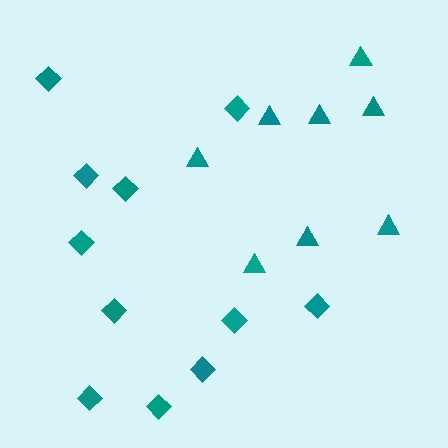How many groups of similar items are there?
There are 2 groups: one group of triangles (8) and one group of diamonds (11).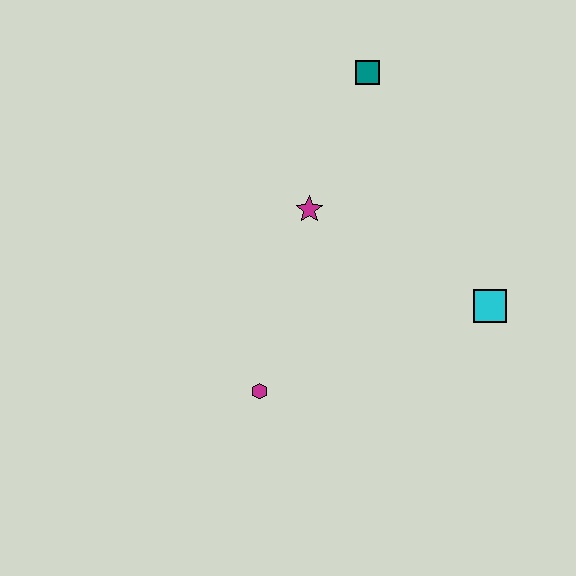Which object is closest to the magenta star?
The teal square is closest to the magenta star.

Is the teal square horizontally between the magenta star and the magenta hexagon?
No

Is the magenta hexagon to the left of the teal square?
Yes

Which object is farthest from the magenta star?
The cyan square is farthest from the magenta star.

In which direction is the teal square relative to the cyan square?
The teal square is above the cyan square.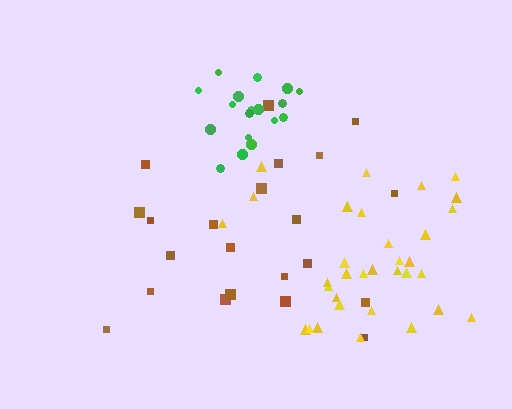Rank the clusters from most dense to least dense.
green, yellow, brown.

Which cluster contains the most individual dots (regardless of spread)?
Yellow (34).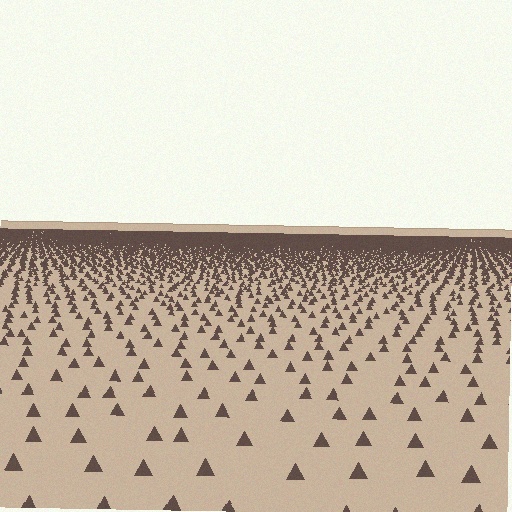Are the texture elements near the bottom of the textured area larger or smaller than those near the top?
Larger. Near the bottom, elements are closer to the viewer and appear at a bigger on-screen size.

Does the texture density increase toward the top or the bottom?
Density increases toward the top.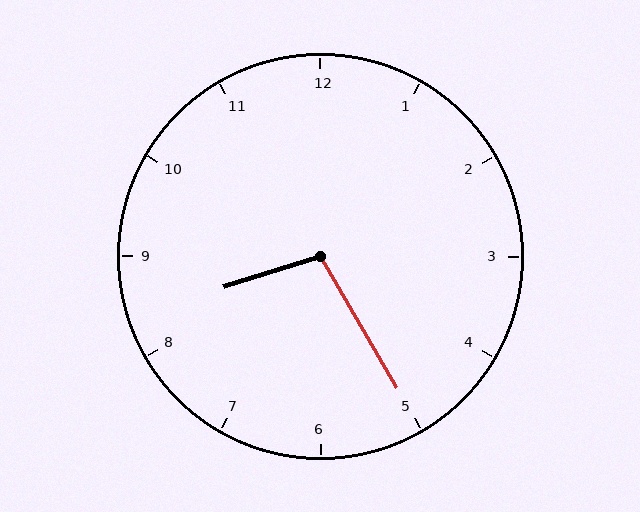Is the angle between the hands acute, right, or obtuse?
It is obtuse.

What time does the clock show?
8:25.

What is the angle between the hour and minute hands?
Approximately 102 degrees.